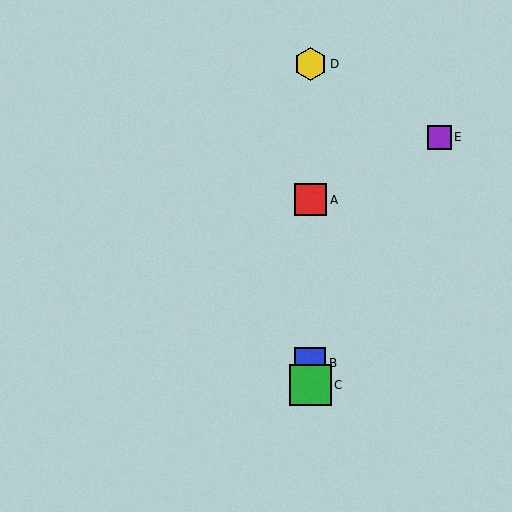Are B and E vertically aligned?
No, B is at x≈310 and E is at x≈439.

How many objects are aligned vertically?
4 objects (A, B, C, D) are aligned vertically.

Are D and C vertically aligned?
Yes, both are at x≈310.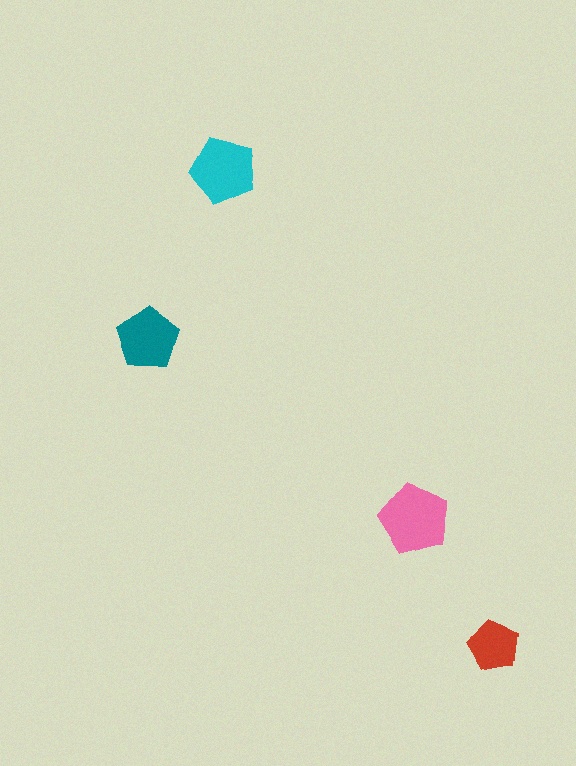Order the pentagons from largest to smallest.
the pink one, the cyan one, the teal one, the red one.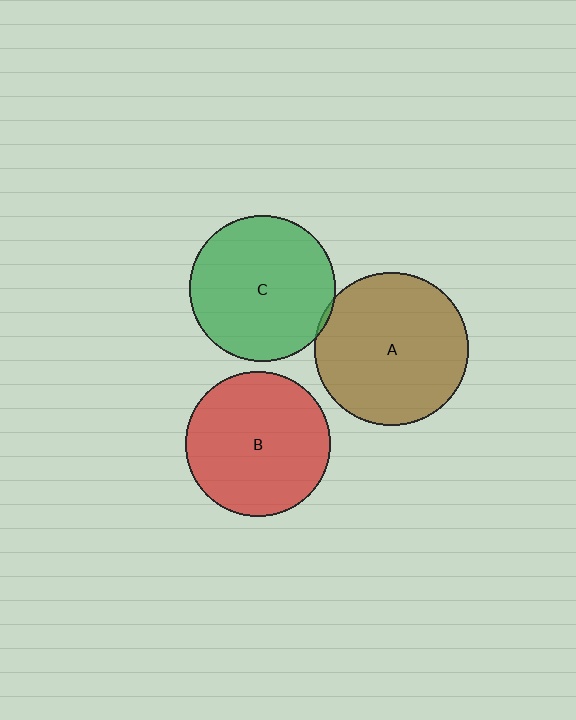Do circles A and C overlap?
Yes.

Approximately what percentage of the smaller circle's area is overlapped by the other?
Approximately 5%.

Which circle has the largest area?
Circle A (brown).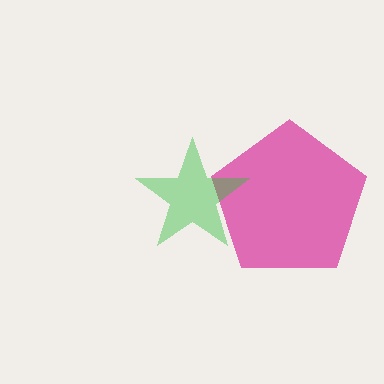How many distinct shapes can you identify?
There are 2 distinct shapes: a magenta pentagon, a green star.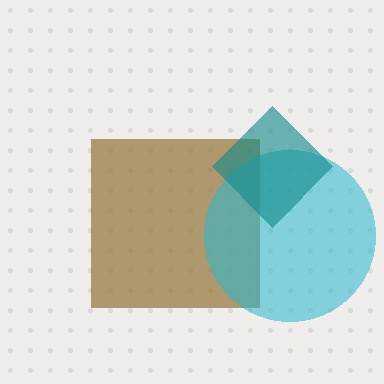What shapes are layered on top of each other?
The layered shapes are: a brown square, a cyan circle, a teal diamond.